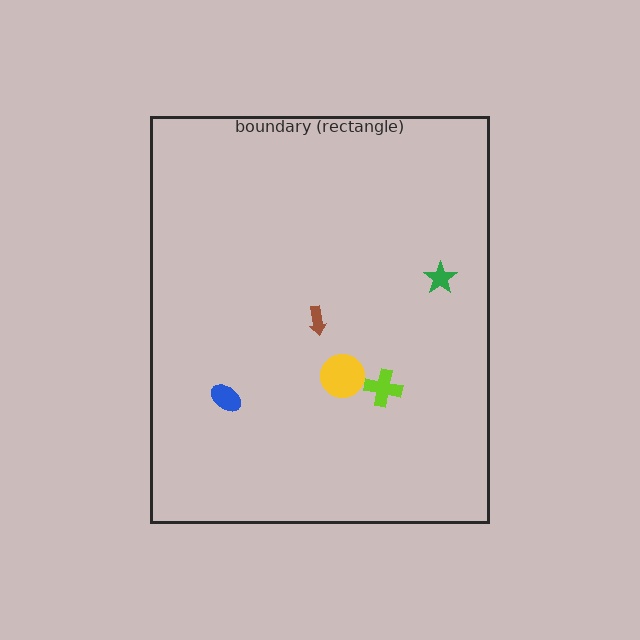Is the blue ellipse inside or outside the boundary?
Inside.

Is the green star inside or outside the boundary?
Inside.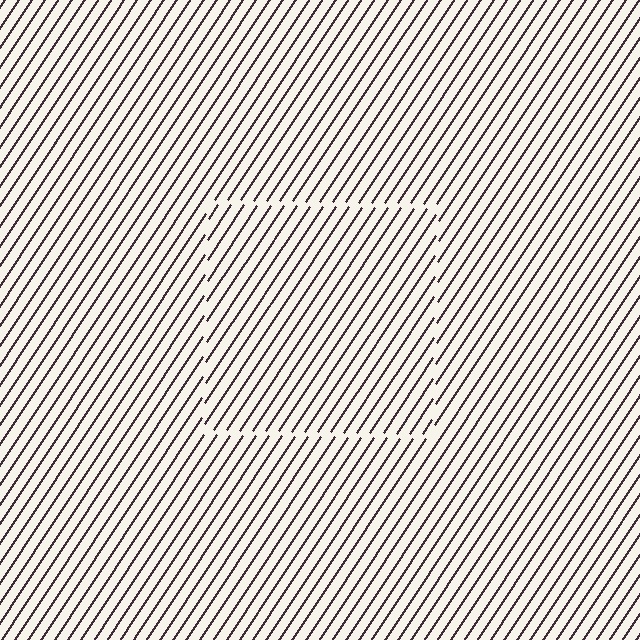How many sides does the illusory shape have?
4 sides — the line-ends trace a square.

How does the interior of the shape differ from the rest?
The interior of the shape contains the same grating, shifted by half a period — the contour is defined by the phase discontinuity where line-ends from the inner and outer gratings abut.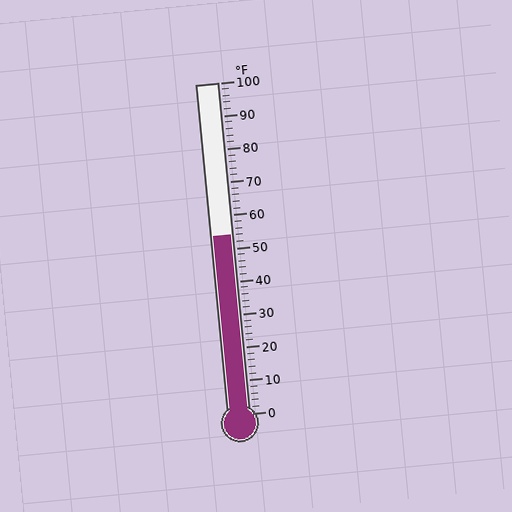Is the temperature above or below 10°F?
The temperature is above 10°F.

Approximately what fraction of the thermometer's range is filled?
The thermometer is filled to approximately 55% of its range.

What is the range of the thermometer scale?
The thermometer scale ranges from 0°F to 100°F.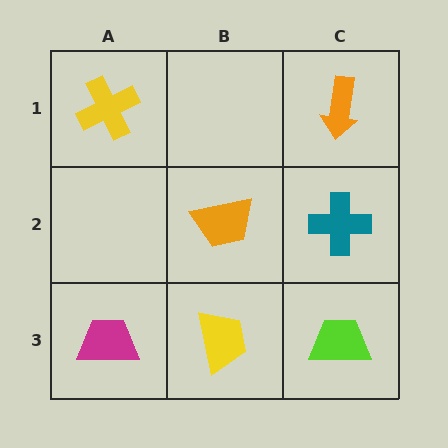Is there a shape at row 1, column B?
No, that cell is empty.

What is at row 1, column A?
A yellow cross.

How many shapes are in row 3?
3 shapes.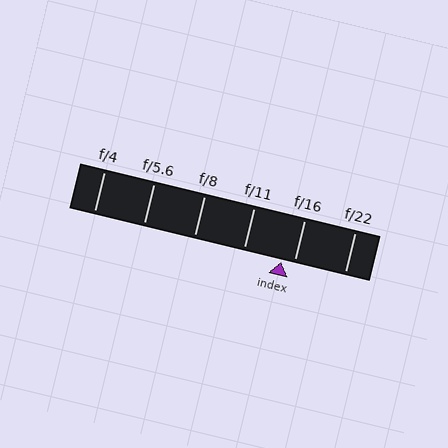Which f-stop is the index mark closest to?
The index mark is closest to f/16.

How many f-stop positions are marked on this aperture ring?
There are 6 f-stop positions marked.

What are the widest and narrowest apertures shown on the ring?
The widest aperture shown is f/4 and the narrowest is f/22.